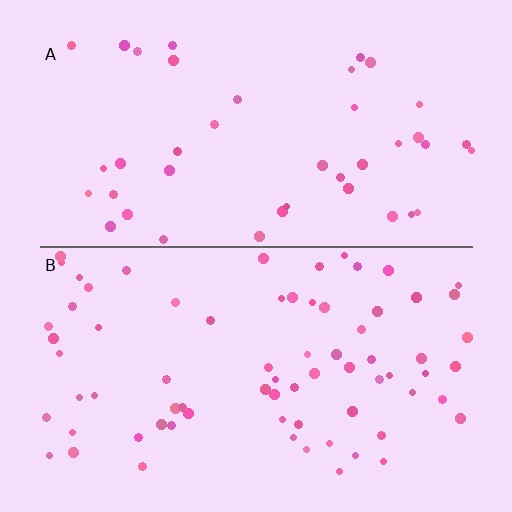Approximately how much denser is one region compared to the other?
Approximately 1.7× — region B over region A.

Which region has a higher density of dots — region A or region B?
B (the bottom).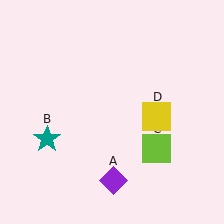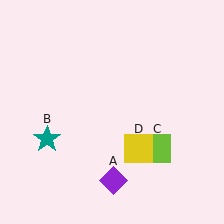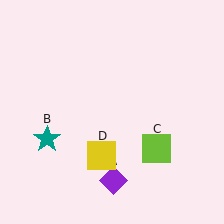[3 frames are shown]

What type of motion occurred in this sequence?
The yellow square (object D) rotated clockwise around the center of the scene.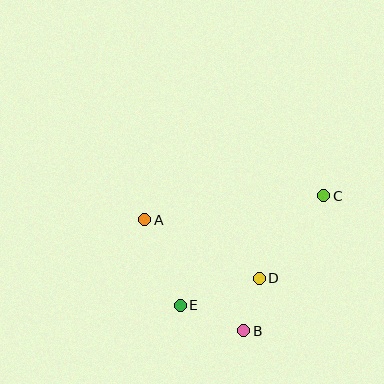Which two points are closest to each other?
Points B and D are closest to each other.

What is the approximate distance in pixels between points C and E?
The distance between C and E is approximately 180 pixels.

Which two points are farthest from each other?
Points A and C are farthest from each other.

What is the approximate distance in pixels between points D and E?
The distance between D and E is approximately 83 pixels.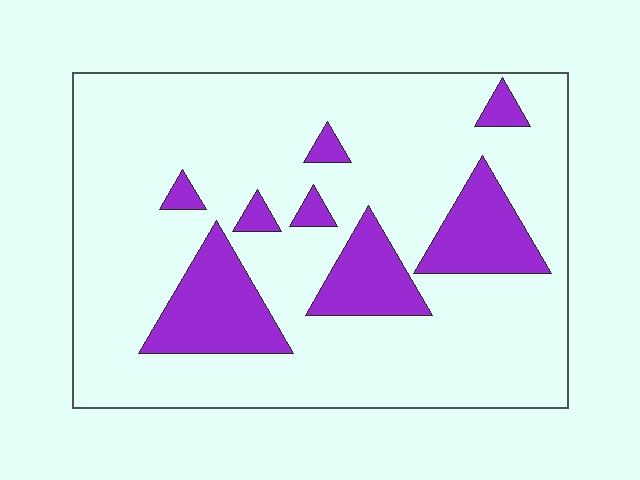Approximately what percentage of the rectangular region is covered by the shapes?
Approximately 20%.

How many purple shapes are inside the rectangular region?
8.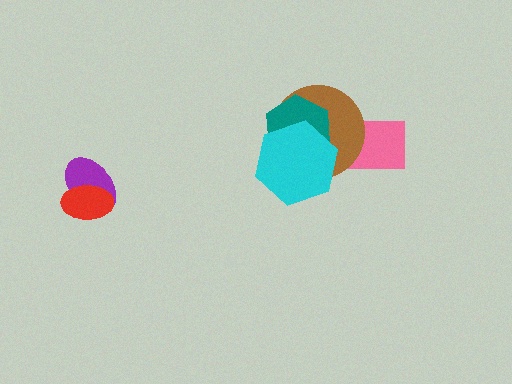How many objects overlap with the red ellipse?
1 object overlaps with the red ellipse.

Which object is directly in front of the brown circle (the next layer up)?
The teal hexagon is directly in front of the brown circle.